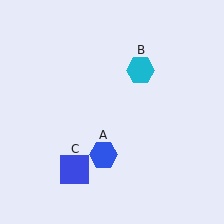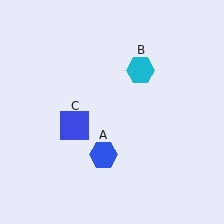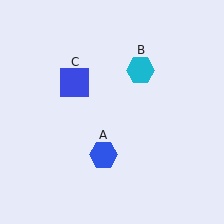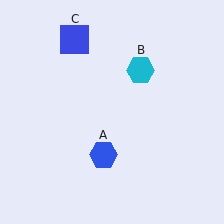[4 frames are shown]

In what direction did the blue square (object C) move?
The blue square (object C) moved up.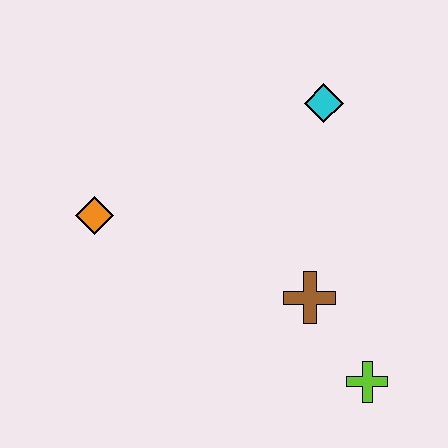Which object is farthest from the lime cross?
The orange diamond is farthest from the lime cross.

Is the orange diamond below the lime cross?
No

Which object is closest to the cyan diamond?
The brown cross is closest to the cyan diamond.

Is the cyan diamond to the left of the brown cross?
No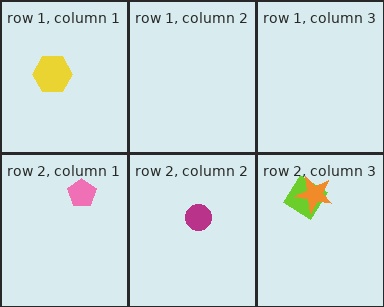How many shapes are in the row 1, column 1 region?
1.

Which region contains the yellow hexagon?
The row 1, column 1 region.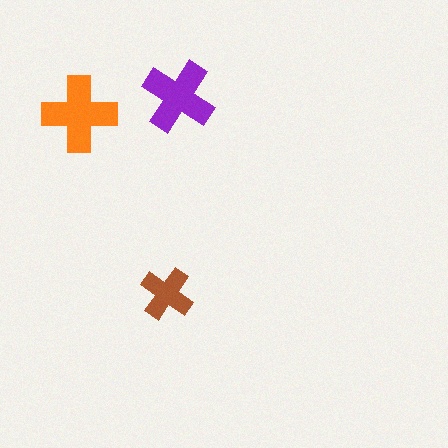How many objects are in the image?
There are 3 objects in the image.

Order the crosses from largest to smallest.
the orange one, the purple one, the brown one.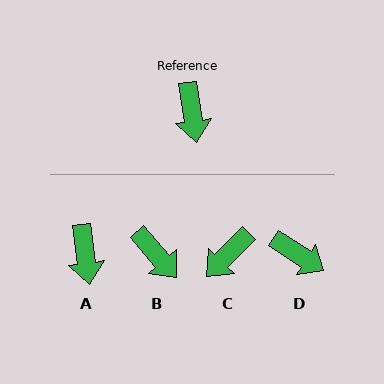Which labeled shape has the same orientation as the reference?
A.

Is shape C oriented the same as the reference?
No, it is off by about 52 degrees.